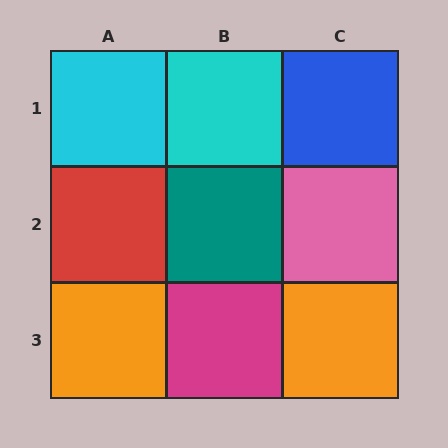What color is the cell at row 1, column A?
Cyan.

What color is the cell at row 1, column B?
Cyan.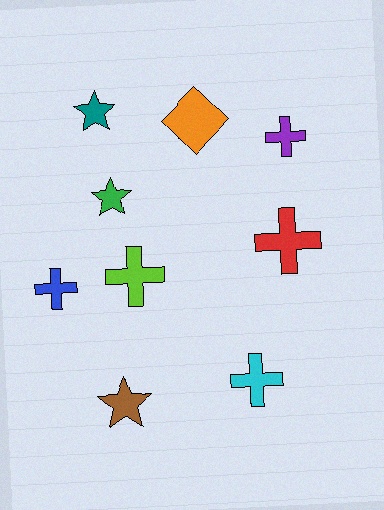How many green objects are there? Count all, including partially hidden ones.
There is 1 green object.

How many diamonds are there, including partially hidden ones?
There is 1 diamond.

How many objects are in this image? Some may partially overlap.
There are 9 objects.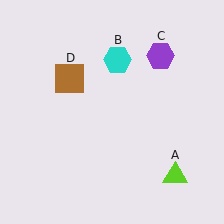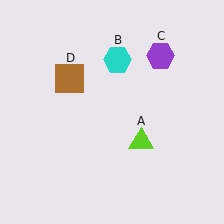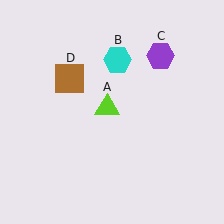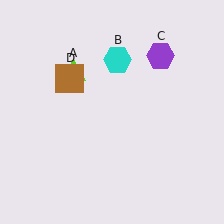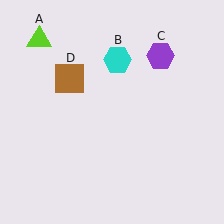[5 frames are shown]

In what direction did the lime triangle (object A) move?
The lime triangle (object A) moved up and to the left.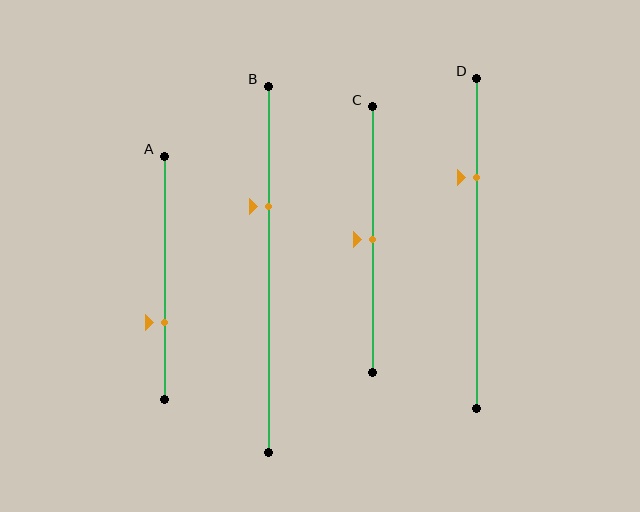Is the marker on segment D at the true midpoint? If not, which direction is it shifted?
No, the marker on segment D is shifted upward by about 20% of the segment length.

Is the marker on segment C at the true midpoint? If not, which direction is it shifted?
Yes, the marker on segment C is at the true midpoint.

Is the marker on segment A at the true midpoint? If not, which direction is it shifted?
No, the marker on segment A is shifted downward by about 18% of the segment length.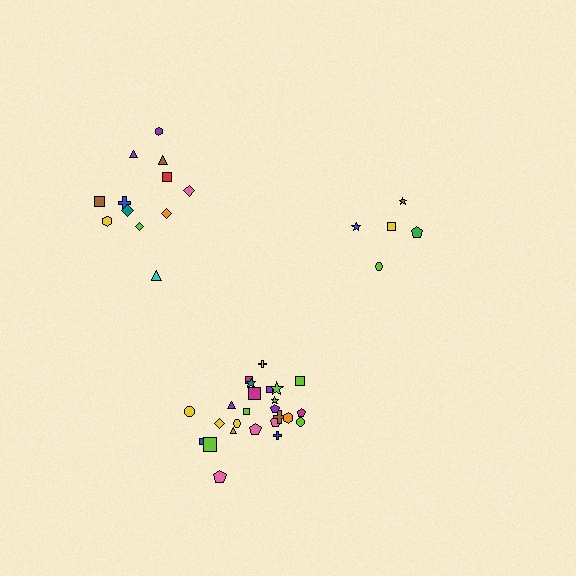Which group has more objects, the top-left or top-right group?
The top-left group.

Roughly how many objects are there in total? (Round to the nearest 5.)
Roughly 40 objects in total.